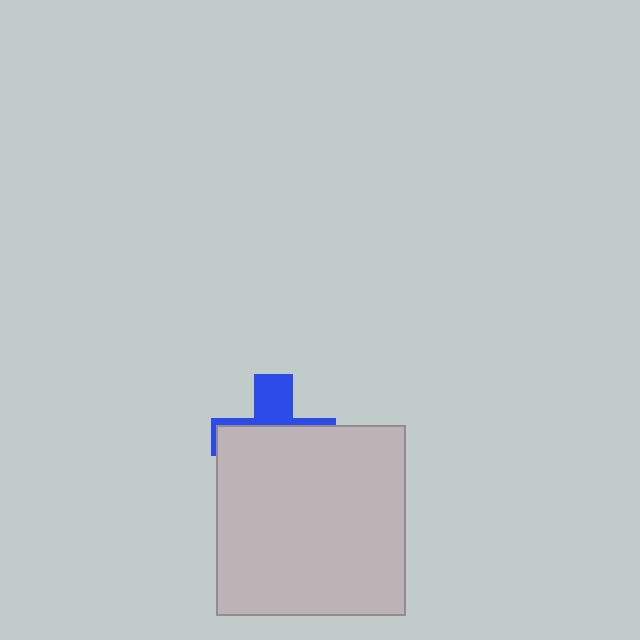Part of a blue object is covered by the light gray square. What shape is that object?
It is a cross.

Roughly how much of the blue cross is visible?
A small part of it is visible (roughly 35%).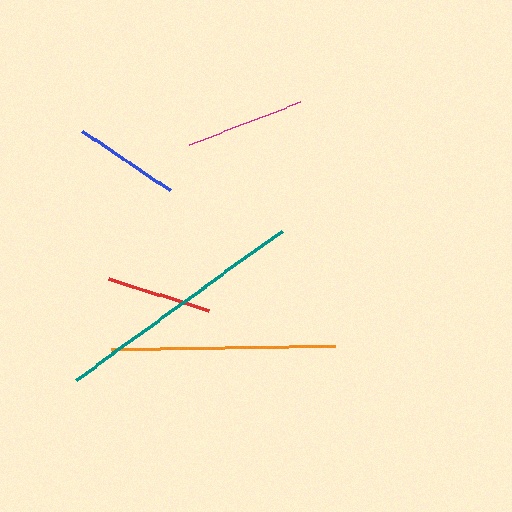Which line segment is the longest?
The teal line is the longest at approximately 254 pixels.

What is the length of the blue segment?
The blue segment is approximately 106 pixels long.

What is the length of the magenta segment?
The magenta segment is approximately 119 pixels long.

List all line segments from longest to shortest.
From longest to shortest: teal, orange, magenta, blue, red.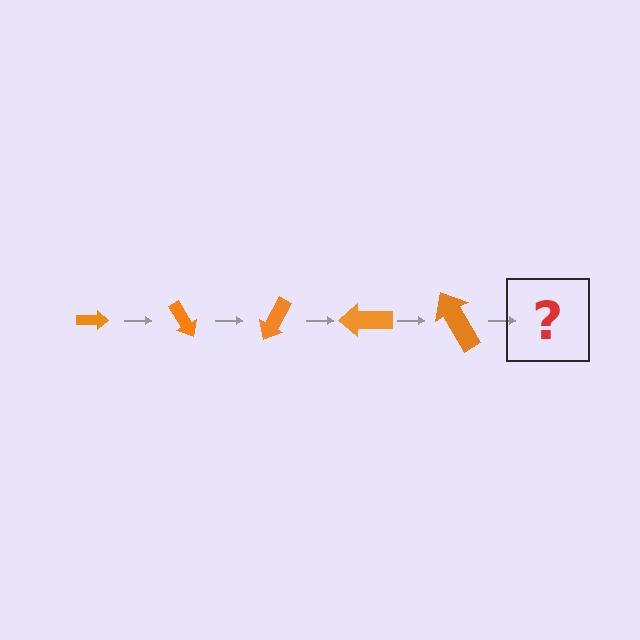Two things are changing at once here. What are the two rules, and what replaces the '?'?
The two rules are that the arrow grows larger each step and it rotates 60 degrees each step. The '?' should be an arrow, larger than the previous one and rotated 300 degrees from the start.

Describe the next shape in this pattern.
It should be an arrow, larger than the previous one and rotated 300 degrees from the start.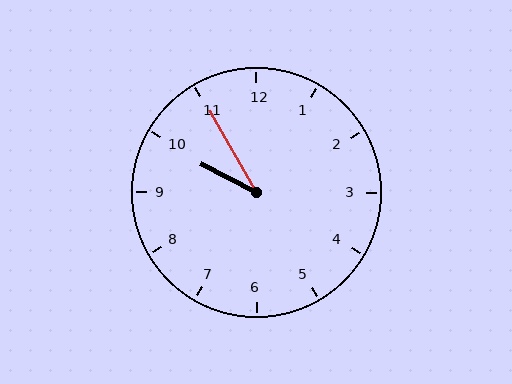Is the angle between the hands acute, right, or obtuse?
It is acute.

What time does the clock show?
9:55.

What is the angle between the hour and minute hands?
Approximately 32 degrees.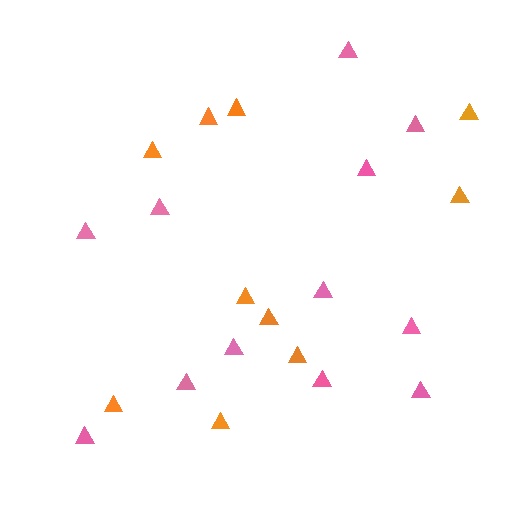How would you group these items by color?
There are 2 groups: one group of orange triangles (10) and one group of pink triangles (12).